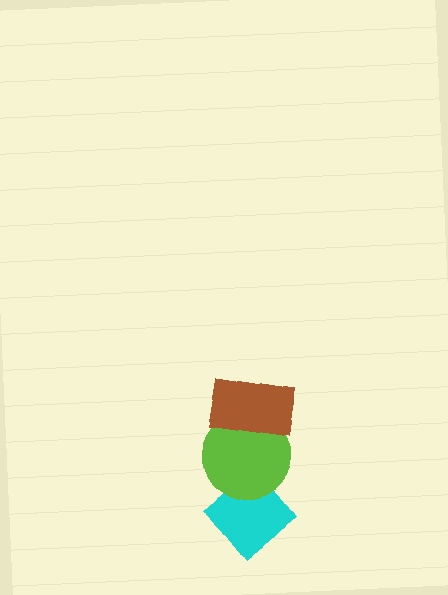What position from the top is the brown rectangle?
The brown rectangle is 1st from the top.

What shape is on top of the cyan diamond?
The lime circle is on top of the cyan diamond.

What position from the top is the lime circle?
The lime circle is 2nd from the top.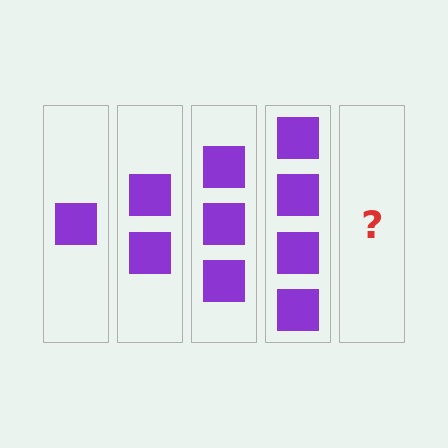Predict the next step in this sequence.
The next step is 5 squares.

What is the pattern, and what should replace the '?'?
The pattern is that each step adds one more square. The '?' should be 5 squares.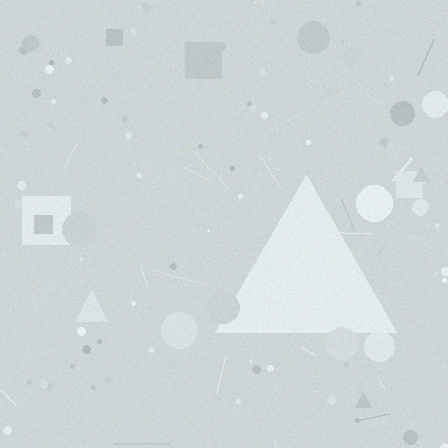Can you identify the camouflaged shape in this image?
The camouflaged shape is a triangle.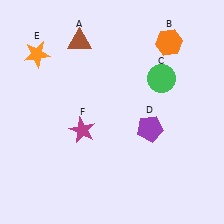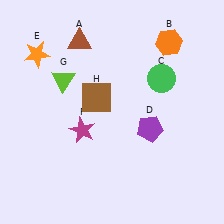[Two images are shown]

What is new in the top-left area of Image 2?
A lime triangle (G) was added in the top-left area of Image 2.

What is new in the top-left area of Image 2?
A brown square (H) was added in the top-left area of Image 2.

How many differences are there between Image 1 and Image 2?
There are 2 differences between the two images.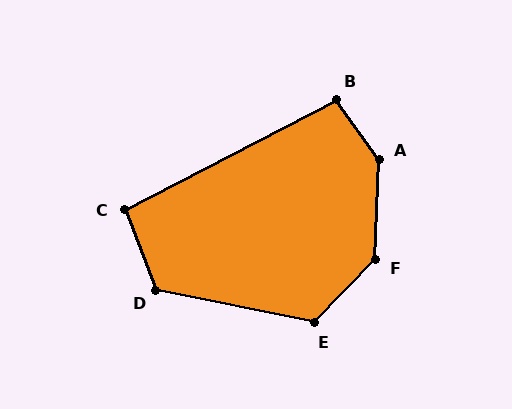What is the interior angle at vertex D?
Approximately 123 degrees (obtuse).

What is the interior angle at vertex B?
Approximately 99 degrees (obtuse).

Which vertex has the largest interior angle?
A, at approximately 141 degrees.